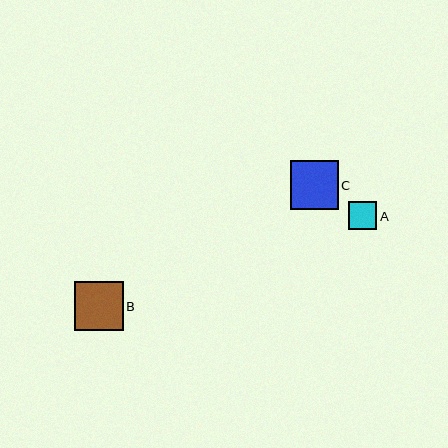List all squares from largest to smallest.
From largest to smallest: B, C, A.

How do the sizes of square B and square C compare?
Square B and square C are approximately the same size.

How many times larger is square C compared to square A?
Square C is approximately 1.7 times the size of square A.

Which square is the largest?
Square B is the largest with a size of approximately 49 pixels.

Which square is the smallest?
Square A is the smallest with a size of approximately 28 pixels.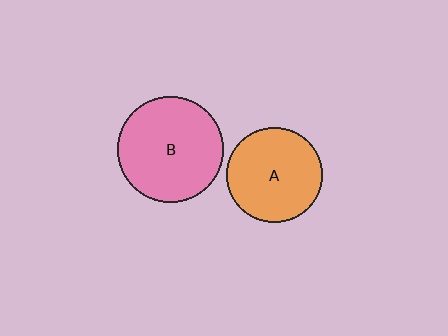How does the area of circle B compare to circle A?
Approximately 1.2 times.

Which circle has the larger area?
Circle B (pink).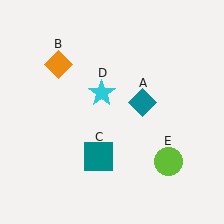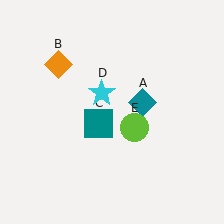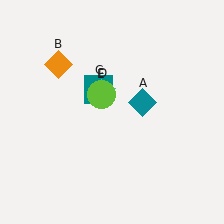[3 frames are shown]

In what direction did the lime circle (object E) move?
The lime circle (object E) moved up and to the left.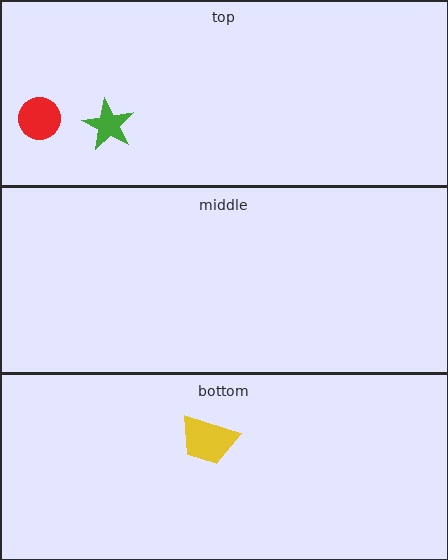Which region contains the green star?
The top region.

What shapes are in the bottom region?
The yellow trapezoid.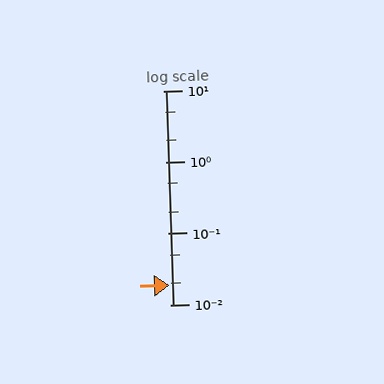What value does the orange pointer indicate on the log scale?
The pointer indicates approximately 0.019.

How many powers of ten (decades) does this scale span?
The scale spans 3 decades, from 0.01 to 10.